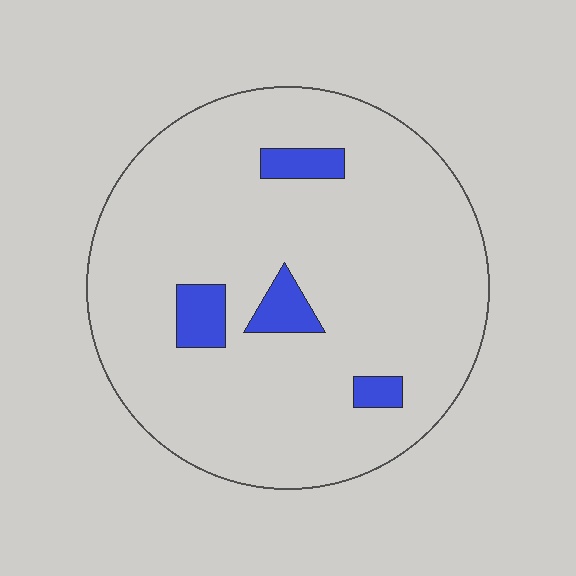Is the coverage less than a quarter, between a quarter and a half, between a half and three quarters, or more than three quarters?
Less than a quarter.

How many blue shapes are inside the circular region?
4.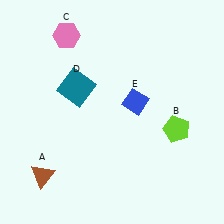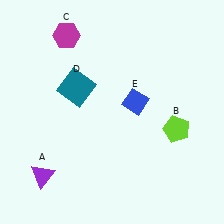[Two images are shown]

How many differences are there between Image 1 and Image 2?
There are 2 differences between the two images.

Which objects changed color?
A changed from brown to purple. C changed from pink to magenta.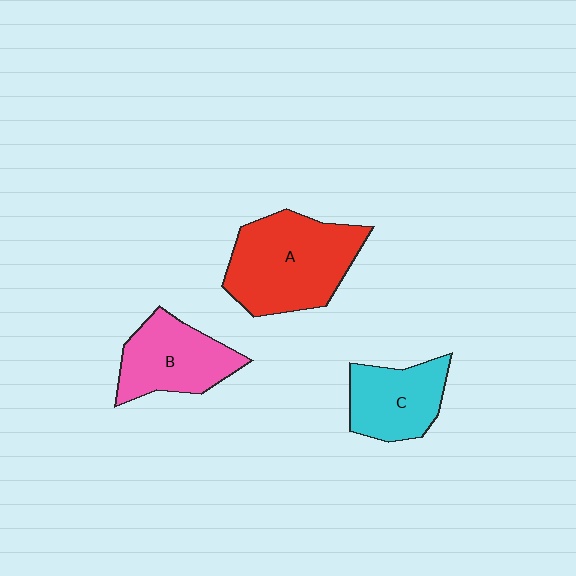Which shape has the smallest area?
Shape C (cyan).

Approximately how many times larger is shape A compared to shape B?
Approximately 1.5 times.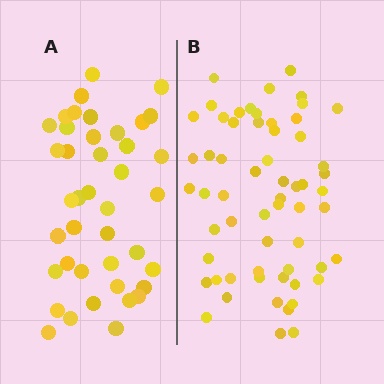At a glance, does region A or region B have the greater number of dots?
Region B (the right region) has more dots.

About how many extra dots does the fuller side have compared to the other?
Region B has approximately 20 more dots than region A.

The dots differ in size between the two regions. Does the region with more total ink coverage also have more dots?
No. Region A has more total ink coverage because its dots are larger, but region B actually contains more individual dots. Total area can be misleading — the number of items is what matters here.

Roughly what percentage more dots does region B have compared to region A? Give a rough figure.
About 45% more.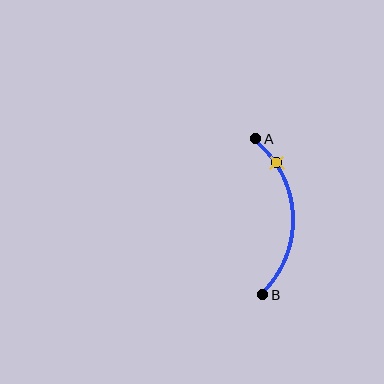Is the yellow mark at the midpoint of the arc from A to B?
No. The yellow mark lies on the arc but is closer to endpoint A. The arc midpoint would be at the point on the curve equidistant along the arc from both A and B.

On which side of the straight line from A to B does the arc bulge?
The arc bulges to the right of the straight line connecting A and B.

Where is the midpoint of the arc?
The arc midpoint is the point on the curve farthest from the straight line joining A and B. It sits to the right of that line.